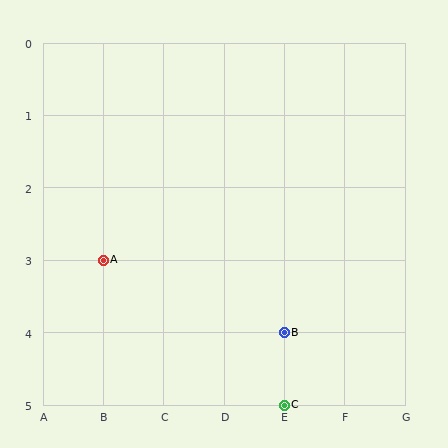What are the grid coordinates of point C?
Point C is at grid coordinates (E, 5).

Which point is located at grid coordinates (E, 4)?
Point B is at (E, 4).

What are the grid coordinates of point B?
Point B is at grid coordinates (E, 4).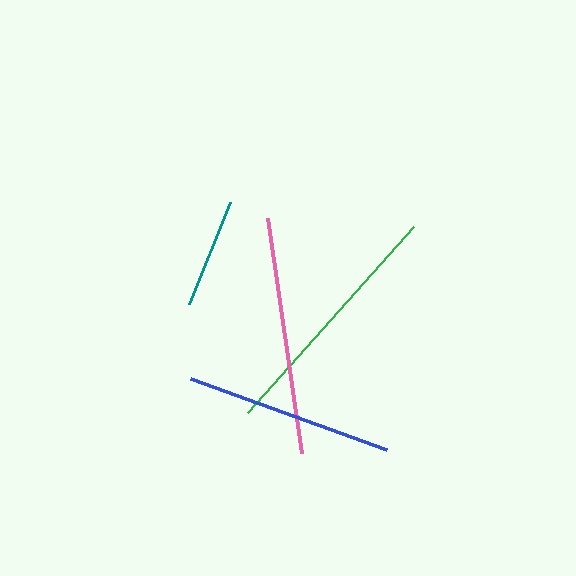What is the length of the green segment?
The green segment is approximately 249 pixels long.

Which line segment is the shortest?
The teal line is the shortest at approximately 110 pixels.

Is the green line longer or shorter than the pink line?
The green line is longer than the pink line.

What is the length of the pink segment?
The pink segment is approximately 237 pixels long.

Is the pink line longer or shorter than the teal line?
The pink line is longer than the teal line.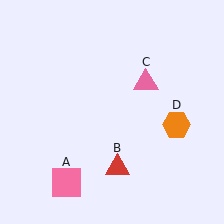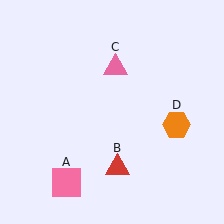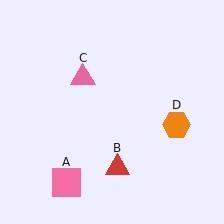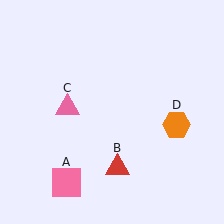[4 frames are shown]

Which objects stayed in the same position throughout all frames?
Pink square (object A) and red triangle (object B) and orange hexagon (object D) remained stationary.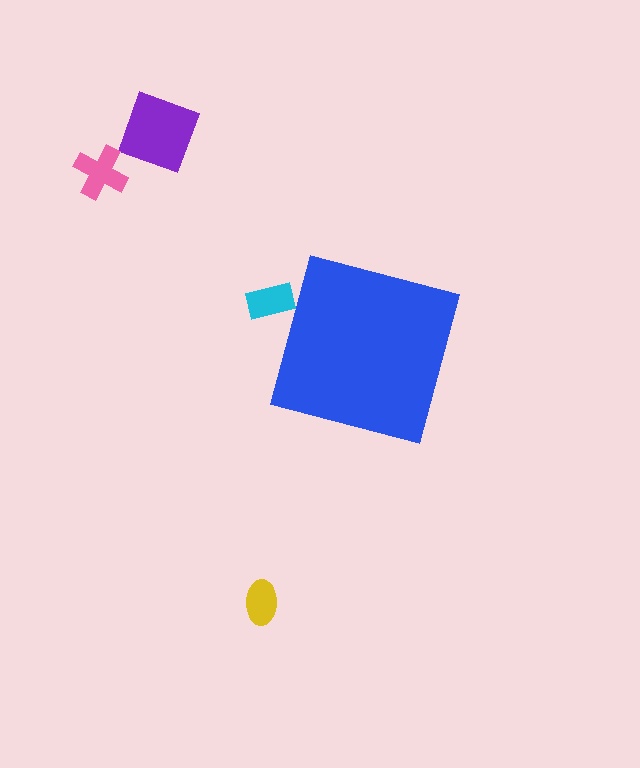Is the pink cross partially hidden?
No, the pink cross is fully visible.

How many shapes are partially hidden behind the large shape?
1 shape is partially hidden.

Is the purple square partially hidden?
No, the purple square is fully visible.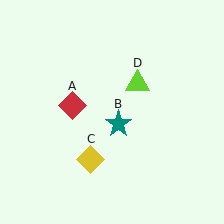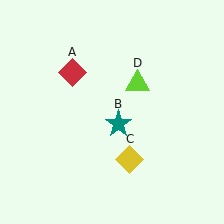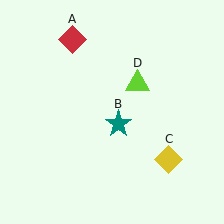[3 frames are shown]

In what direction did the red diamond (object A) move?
The red diamond (object A) moved up.